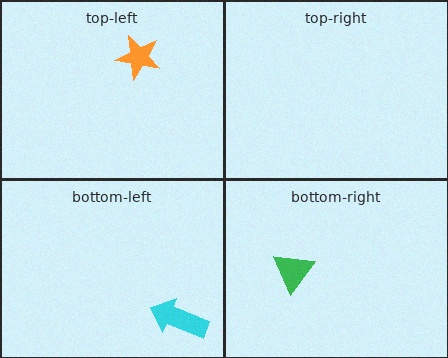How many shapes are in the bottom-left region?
1.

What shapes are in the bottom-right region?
The green triangle.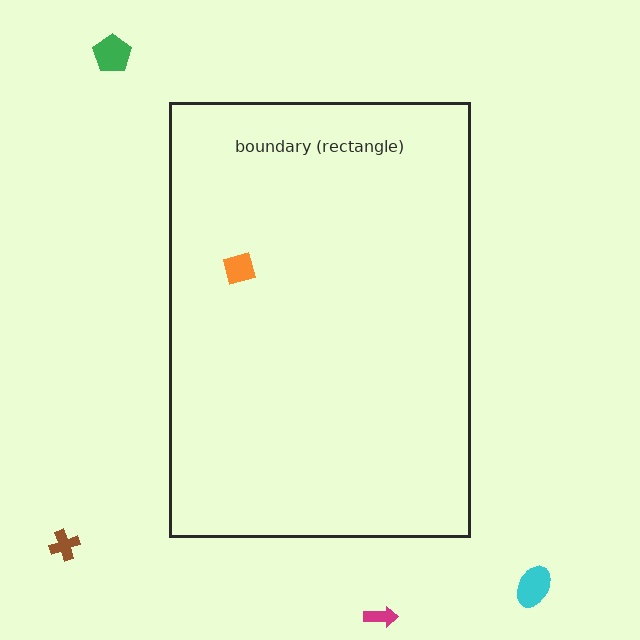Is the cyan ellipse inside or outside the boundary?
Outside.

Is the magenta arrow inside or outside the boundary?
Outside.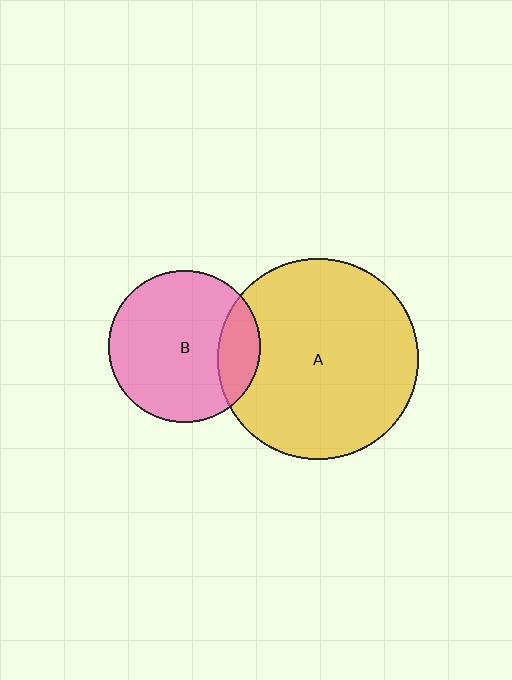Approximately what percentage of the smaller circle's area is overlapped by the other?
Approximately 20%.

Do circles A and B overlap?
Yes.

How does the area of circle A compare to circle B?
Approximately 1.7 times.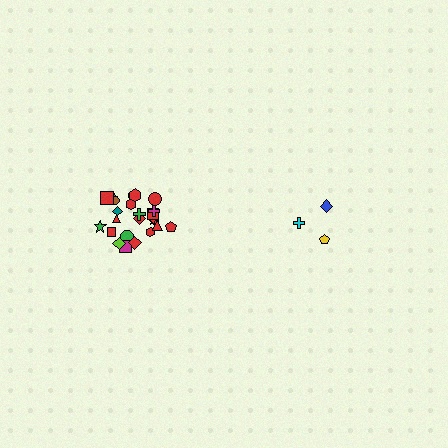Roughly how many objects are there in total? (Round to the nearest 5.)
Roughly 30 objects in total.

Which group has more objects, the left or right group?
The left group.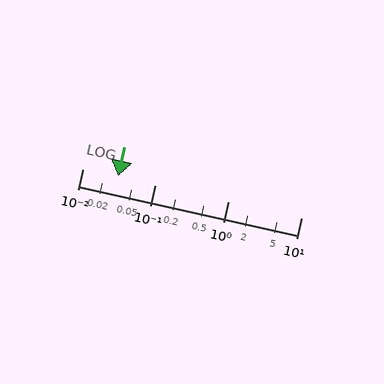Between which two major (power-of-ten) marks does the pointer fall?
The pointer is between 0.01 and 0.1.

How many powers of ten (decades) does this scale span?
The scale spans 3 decades, from 0.01 to 10.